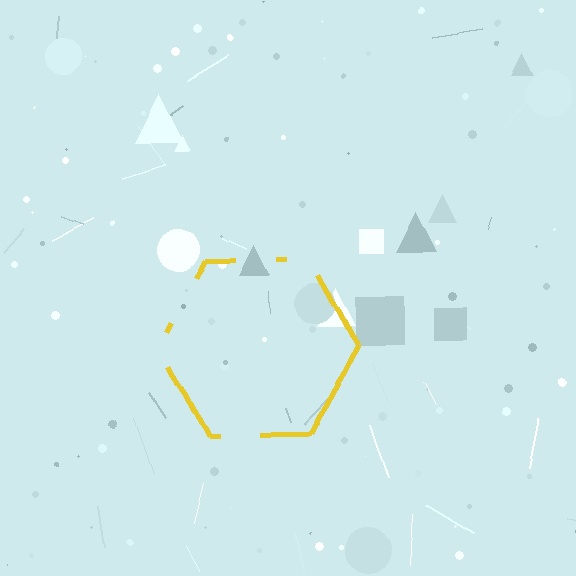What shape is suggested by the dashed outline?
The dashed outline suggests a hexagon.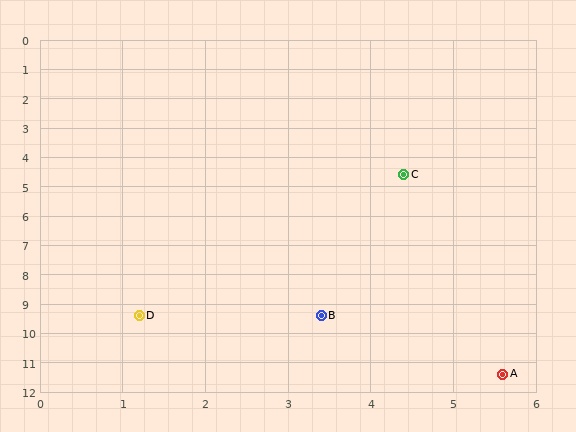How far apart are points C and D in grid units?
Points C and D are about 5.8 grid units apart.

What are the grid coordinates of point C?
Point C is at approximately (4.4, 4.6).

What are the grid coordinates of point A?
Point A is at approximately (5.6, 11.4).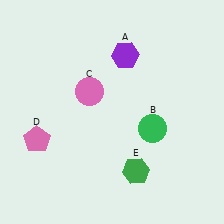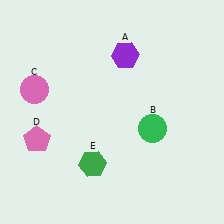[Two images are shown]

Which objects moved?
The objects that moved are: the pink circle (C), the green hexagon (E).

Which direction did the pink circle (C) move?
The pink circle (C) moved left.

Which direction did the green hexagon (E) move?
The green hexagon (E) moved left.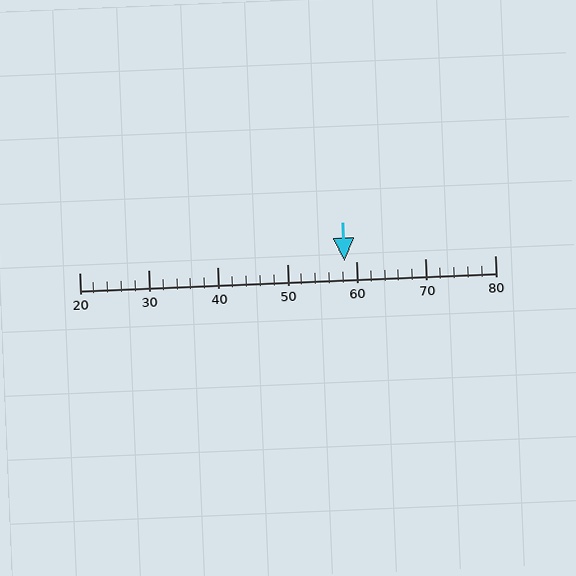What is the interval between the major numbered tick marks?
The major tick marks are spaced 10 units apart.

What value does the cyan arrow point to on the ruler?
The cyan arrow points to approximately 58.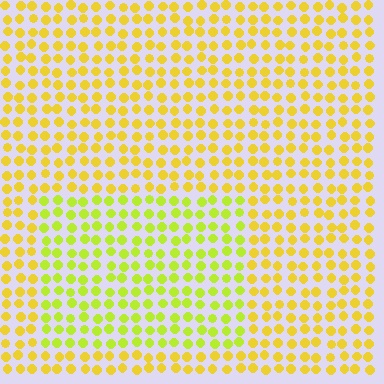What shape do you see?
I see a rectangle.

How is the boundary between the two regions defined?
The boundary is defined purely by a slight shift in hue (about 27 degrees). Spacing, size, and orientation are identical on both sides.